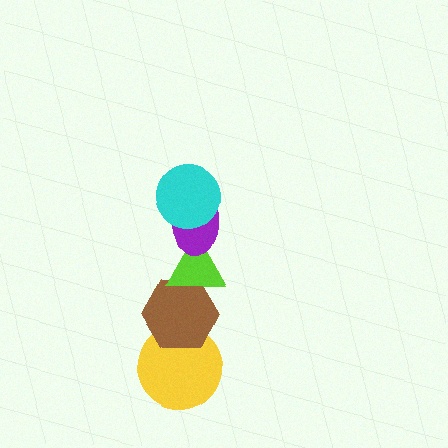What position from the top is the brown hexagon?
The brown hexagon is 4th from the top.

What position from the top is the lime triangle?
The lime triangle is 3rd from the top.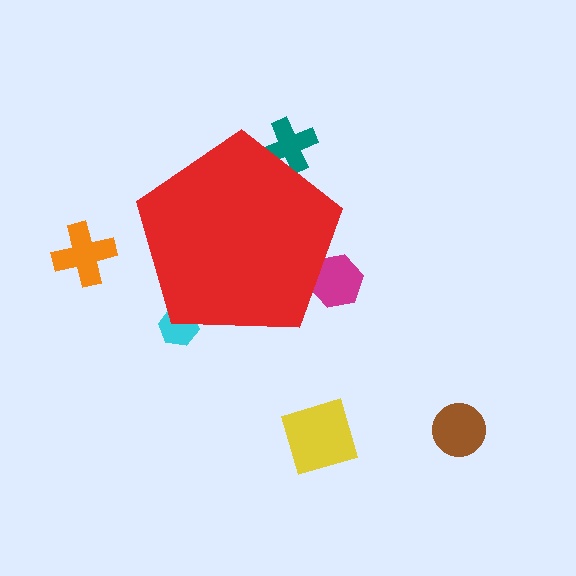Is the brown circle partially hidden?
No, the brown circle is fully visible.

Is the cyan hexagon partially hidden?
Yes, the cyan hexagon is partially hidden behind the red pentagon.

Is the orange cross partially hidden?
No, the orange cross is fully visible.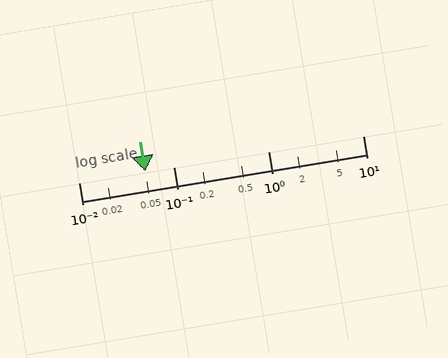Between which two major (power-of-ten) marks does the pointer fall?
The pointer is between 0.01 and 0.1.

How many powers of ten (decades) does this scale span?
The scale spans 3 decades, from 0.01 to 10.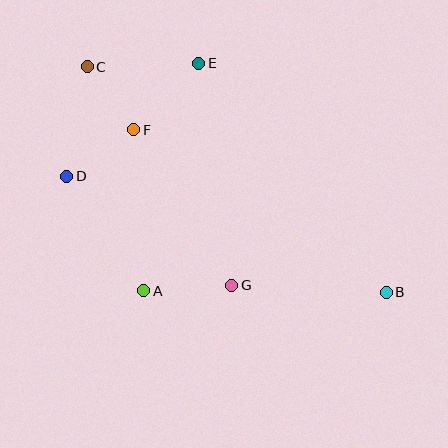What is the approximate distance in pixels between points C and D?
The distance between C and D is approximately 111 pixels.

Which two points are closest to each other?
Points C and F are closest to each other.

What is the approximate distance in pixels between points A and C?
The distance between A and C is approximately 231 pixels.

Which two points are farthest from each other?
Points B and C are farthest from each other.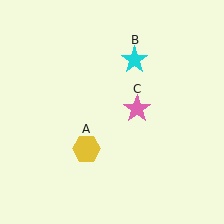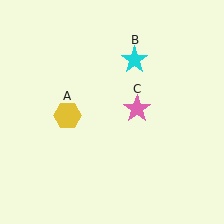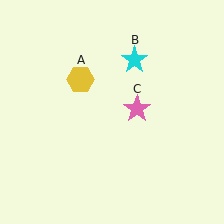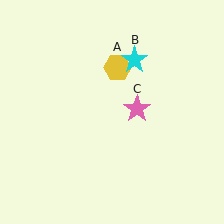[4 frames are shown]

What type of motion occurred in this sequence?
The yellow hexagon (object A) rotated clockwise around the center of the scene.